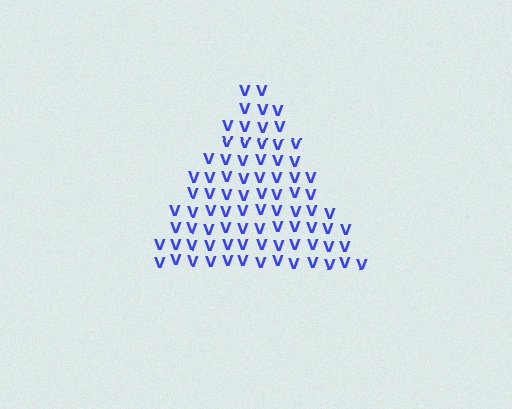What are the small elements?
The small elements are letter V's.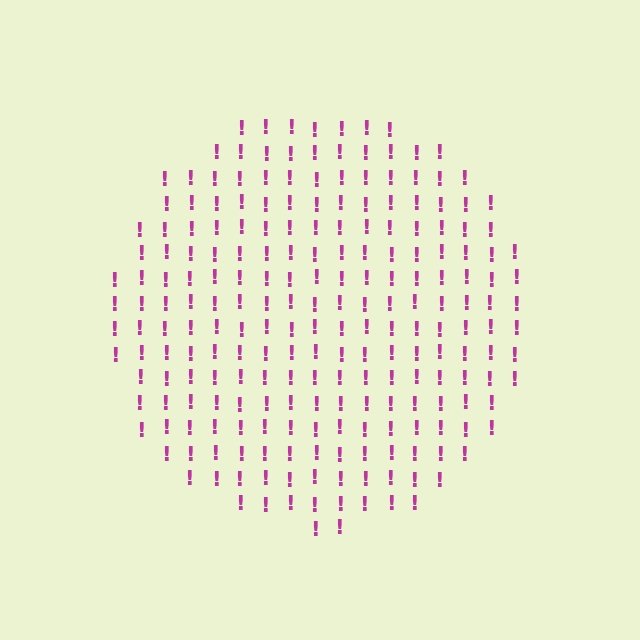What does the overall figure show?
The overall figure shows a circle.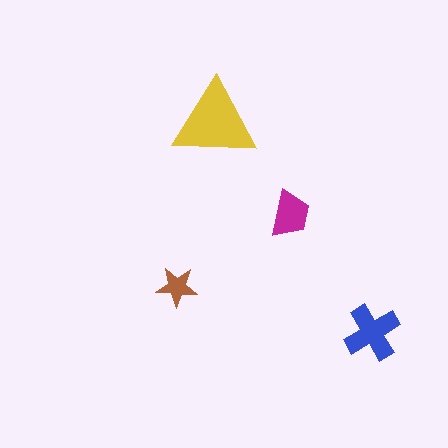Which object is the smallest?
The brown star.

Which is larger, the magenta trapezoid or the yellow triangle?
The yellow triangle.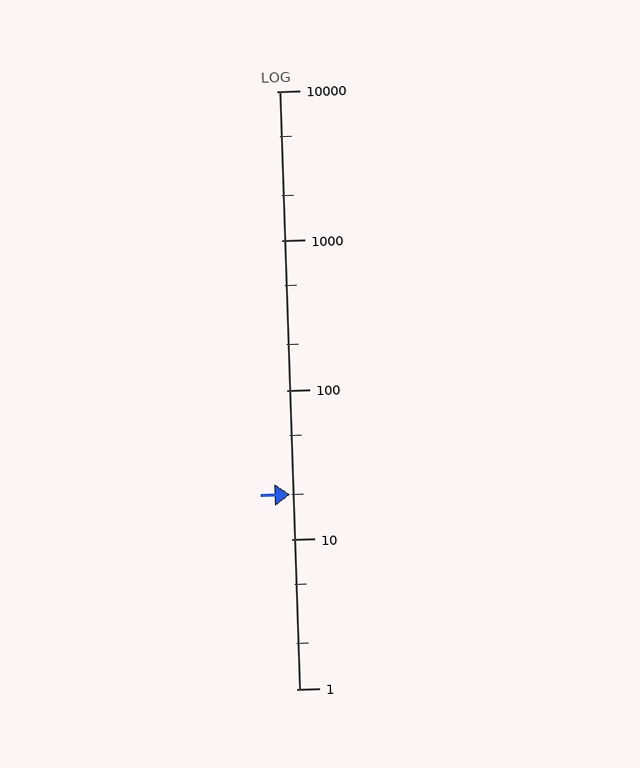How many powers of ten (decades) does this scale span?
The scale spans 4 decades, from 1 to 10000.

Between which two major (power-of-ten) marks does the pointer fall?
The pointer is between 10 and 100.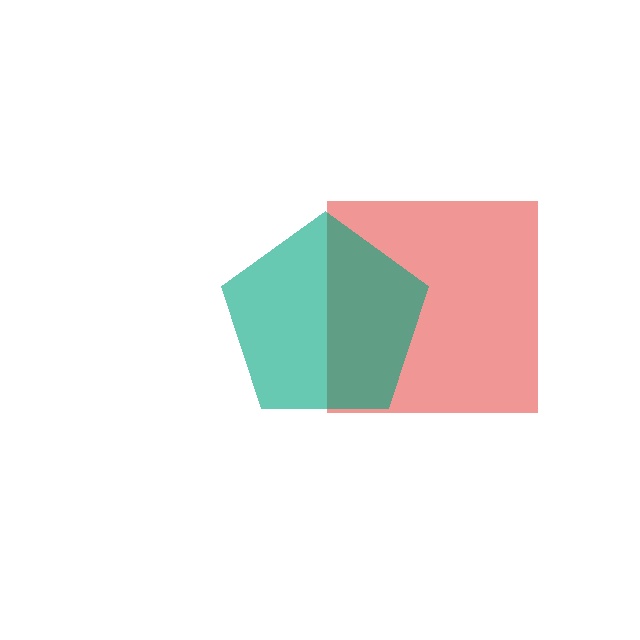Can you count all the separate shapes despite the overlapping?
Yes, there are 2 separate shapes.